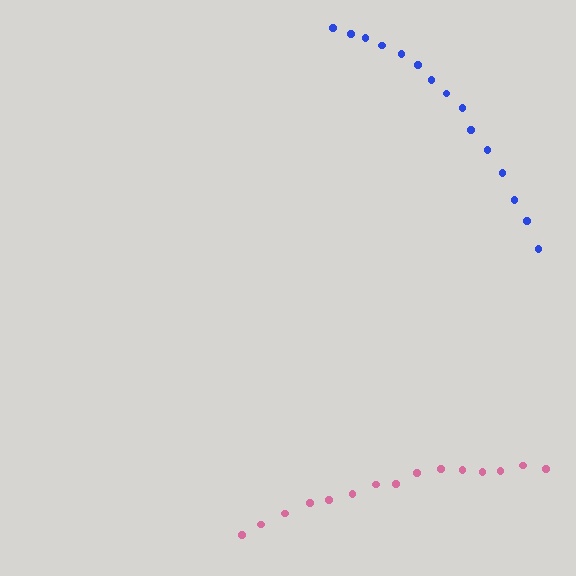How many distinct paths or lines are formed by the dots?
There are 2 distinct paths.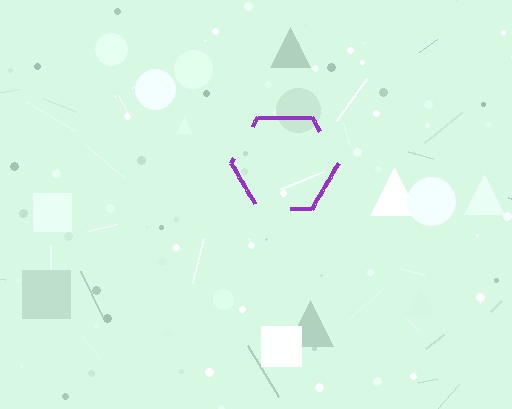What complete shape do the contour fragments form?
The contour fragments form a hexagon.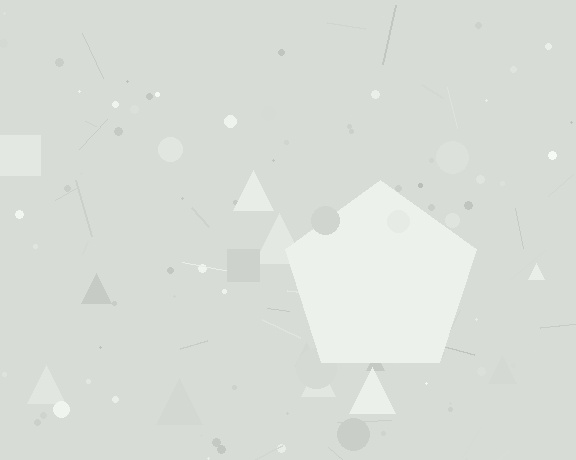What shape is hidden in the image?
A pentagon is hidden in the image.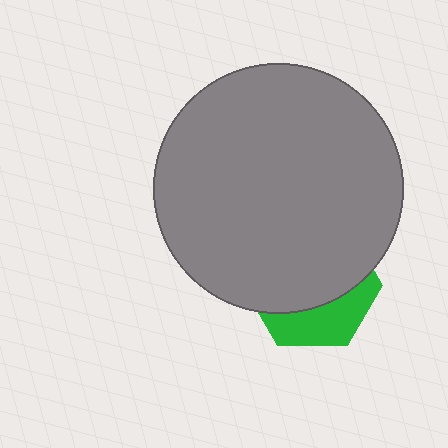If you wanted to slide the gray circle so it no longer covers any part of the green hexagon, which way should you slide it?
Slide it up — that is the most direct way to separate the two shapes.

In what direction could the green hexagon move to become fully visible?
The green hexagon could move down. That would shift it out from behind the gray circle entirely.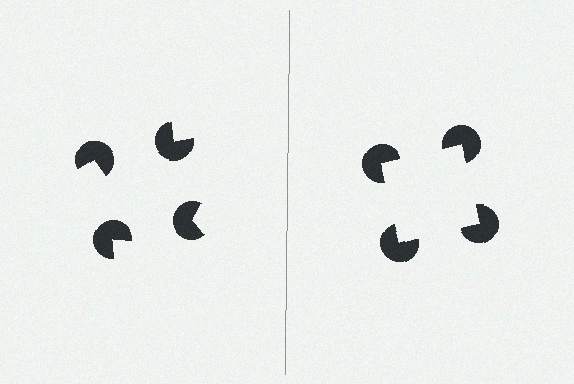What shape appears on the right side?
An illusory square.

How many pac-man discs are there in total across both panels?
8 — 4 on each side.